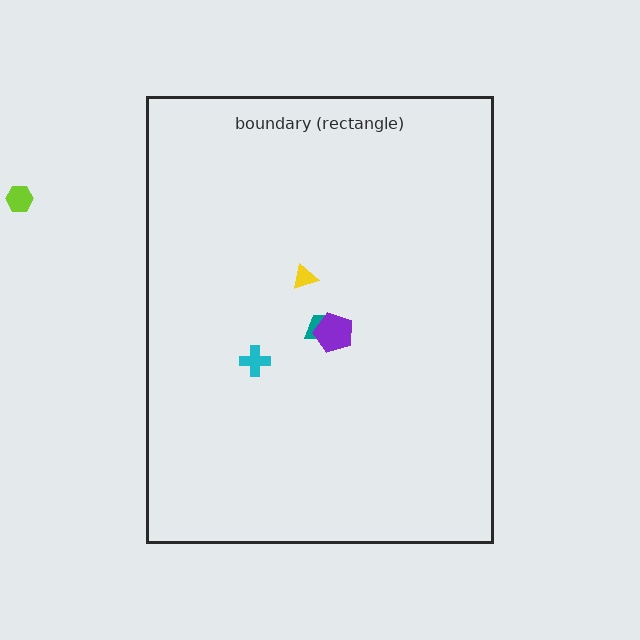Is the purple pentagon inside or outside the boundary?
Inside.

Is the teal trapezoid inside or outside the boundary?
Inside.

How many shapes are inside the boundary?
4 inside, 1 outside.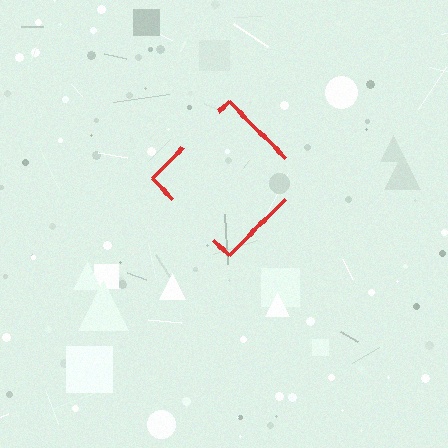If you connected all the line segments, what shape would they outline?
They would outline a diamond.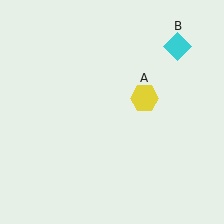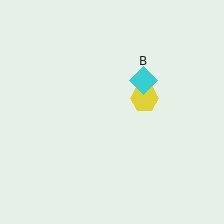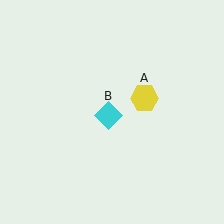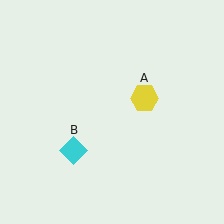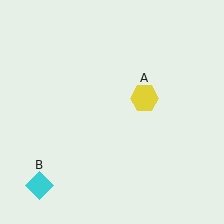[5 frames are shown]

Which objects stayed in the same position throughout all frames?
Yellow hexagon (object A) remained stationary.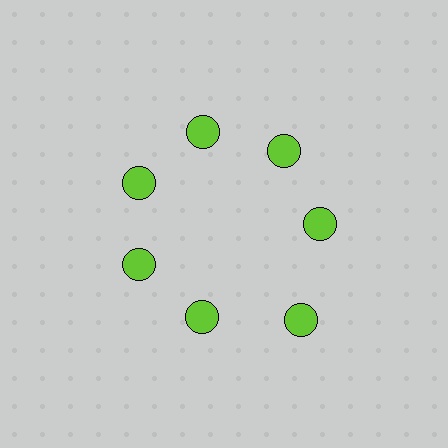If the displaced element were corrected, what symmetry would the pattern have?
It would have 7-fold rotational symmetry — the pattern would map onto itself every 51 degrees.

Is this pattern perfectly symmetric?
No. The 7 lime circles are arranged in a ring, but one element near the 5 o'clock position is pushed outward from the center, breaking the 7-fold rotational symmetry.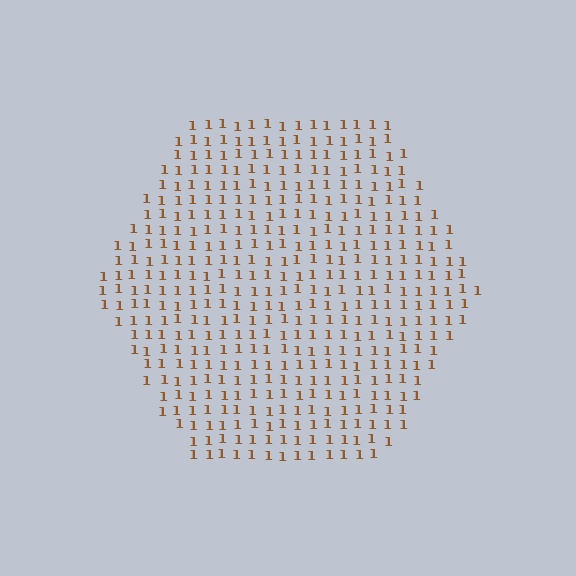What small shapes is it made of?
It is made of small digit 1's.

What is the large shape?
The large shape is a hexagon.